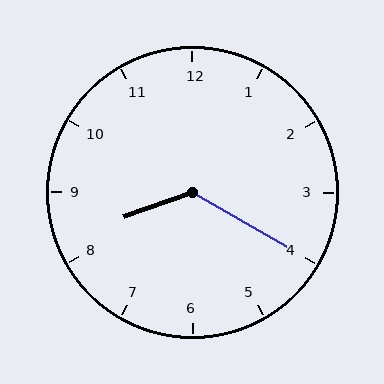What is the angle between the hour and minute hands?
Approximately 130 degrees.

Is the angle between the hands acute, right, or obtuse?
It is obtuse.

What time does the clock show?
8:20.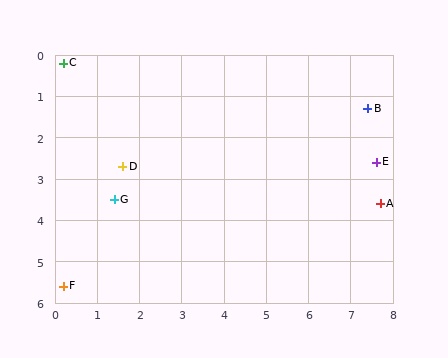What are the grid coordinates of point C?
Point C is at approximately (0.2, 0.2).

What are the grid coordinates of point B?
Point B is at approximately (7.4, 1.3).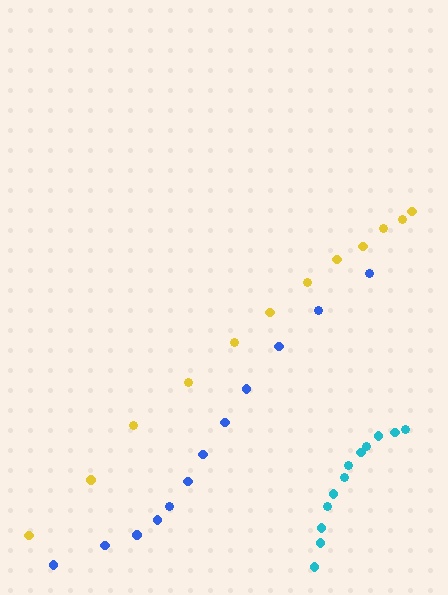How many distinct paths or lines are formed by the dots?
There are 3 distinct paths.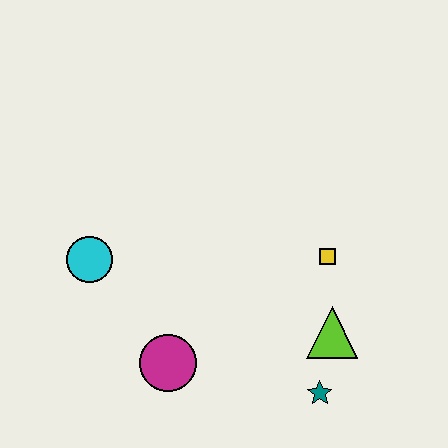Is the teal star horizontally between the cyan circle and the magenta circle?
No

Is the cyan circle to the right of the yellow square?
No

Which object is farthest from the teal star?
The cyan circle is farthest from the teal star.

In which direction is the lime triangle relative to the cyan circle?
The lime triangle is to the right of the cyan circle.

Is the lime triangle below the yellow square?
Yes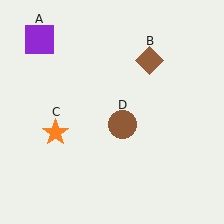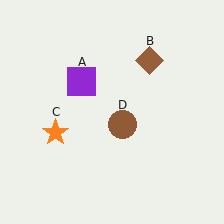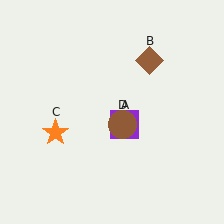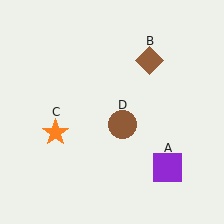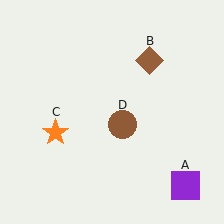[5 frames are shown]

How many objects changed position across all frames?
1 object changed position: purple square (object A).